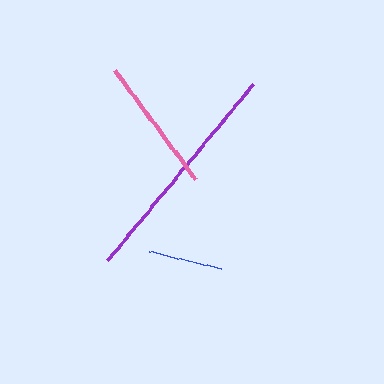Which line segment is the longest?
The purple line is the longest at approximately 229 pixels.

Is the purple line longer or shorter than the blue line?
The purple line is longer than the blue line.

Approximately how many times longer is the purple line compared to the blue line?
The purple line is approximately 3.1 times the length of the blue line.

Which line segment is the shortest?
The blue line is the shortest at approximately 73 pixels.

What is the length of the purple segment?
The purple segment is approximately 229 pixels long.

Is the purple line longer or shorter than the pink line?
The purple line is longer than the pink line.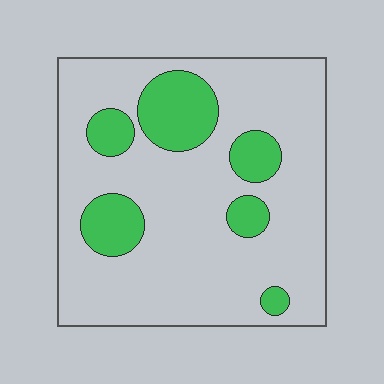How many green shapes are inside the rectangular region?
6.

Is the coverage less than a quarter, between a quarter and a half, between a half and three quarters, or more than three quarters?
Less than a quarter.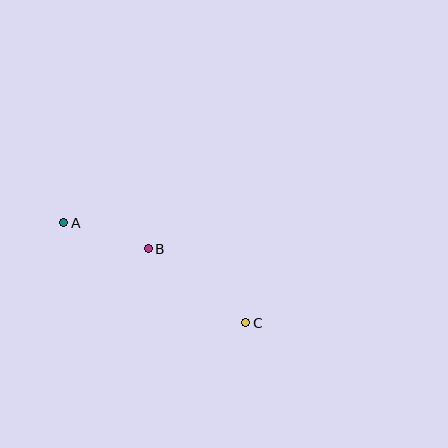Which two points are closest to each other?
Points A and B are closest to each other.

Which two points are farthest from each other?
Points A and C are farthest from each other.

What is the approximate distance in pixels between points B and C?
The distance between B and C is approximately 122 pixels.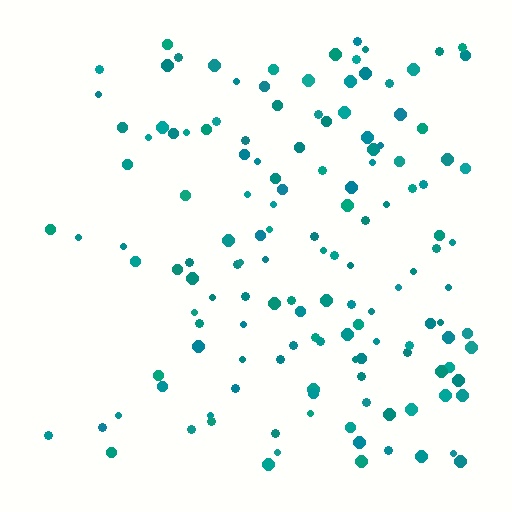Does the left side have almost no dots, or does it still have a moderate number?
Still a moderate number, just noticeably fewer than the right.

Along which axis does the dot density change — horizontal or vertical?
Horizontal.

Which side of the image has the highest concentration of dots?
The right.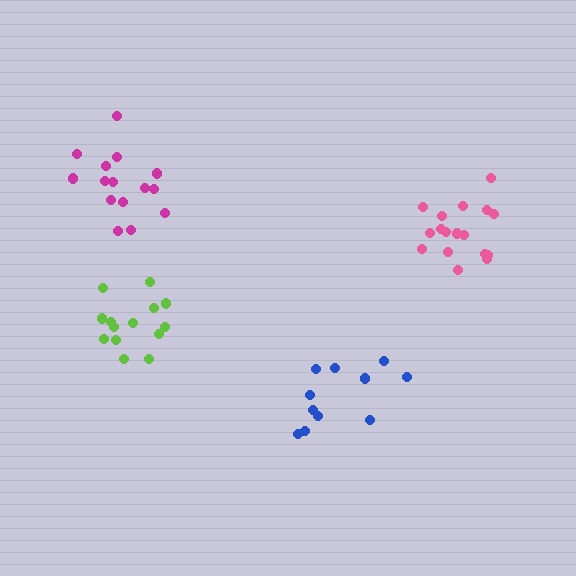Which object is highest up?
The magenta cluster is topmost.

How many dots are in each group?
Group 1: 14 dots, Group 2: 15 dots, Group 3: 17 dots, Group 4: 11 dots (57 total).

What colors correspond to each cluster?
The clusters are colored: lime, magenta, pink, blue.